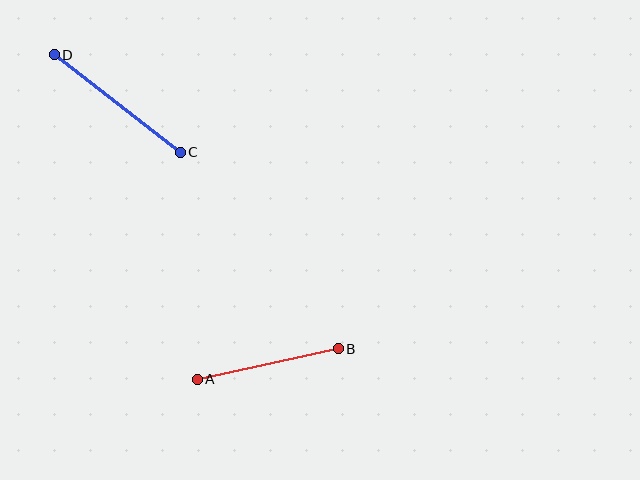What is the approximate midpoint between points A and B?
The midpoint is at approximately (268, 364) pixels.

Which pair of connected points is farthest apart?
Points C and D are farthest apart.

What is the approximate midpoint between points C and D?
The midpoint is at approximately (117, 104) pixels.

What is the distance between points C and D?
The distance is approximately 160 pixels.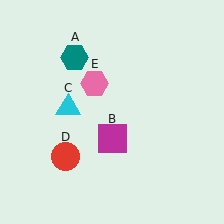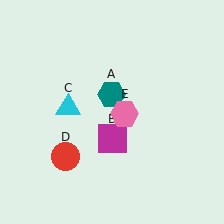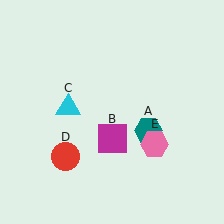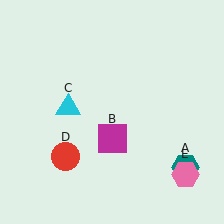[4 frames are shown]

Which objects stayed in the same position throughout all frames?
Magenta square (object B) and cyan triangle (object C) and red circle (object D) remained stationary.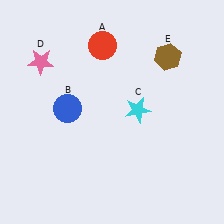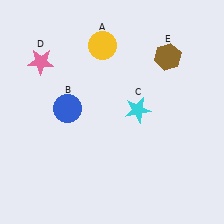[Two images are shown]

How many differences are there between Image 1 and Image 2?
There is 1 difference between the two images.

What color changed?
The circle (A) changed from red in Image 1 to yellow in Image 2.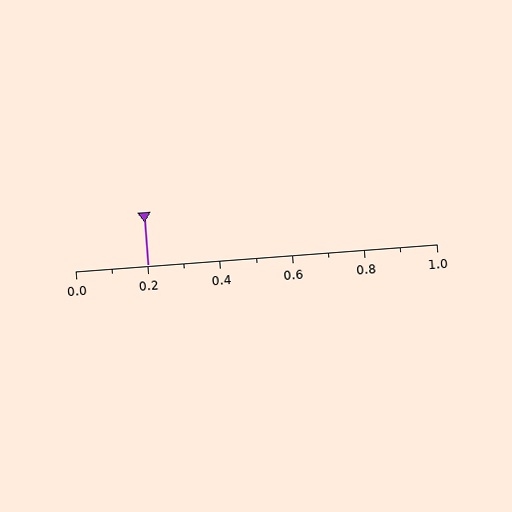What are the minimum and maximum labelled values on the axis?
The axis runs from 0.0 to 1.0.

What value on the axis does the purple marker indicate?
The marker indicates approximately 0.2.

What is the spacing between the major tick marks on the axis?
The major ticks are spaced 0.2 apart.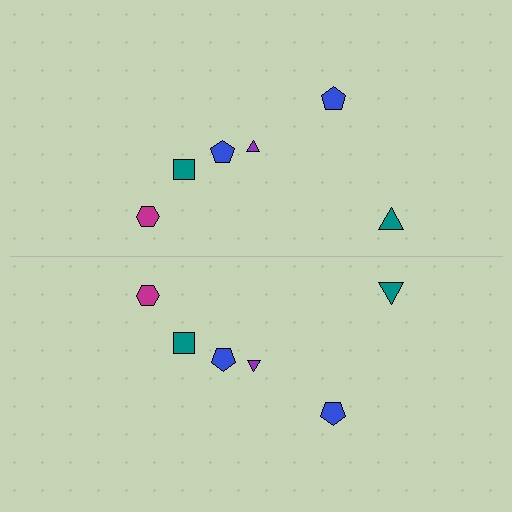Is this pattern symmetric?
Yes, this pattern has bilateral (reflection) symmetry.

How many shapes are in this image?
There are 12 shapes in this image.